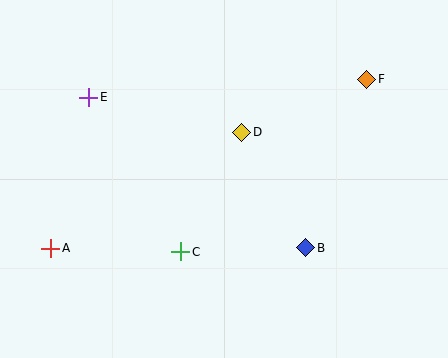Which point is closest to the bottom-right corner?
Point B is closest to the bottom-right corner.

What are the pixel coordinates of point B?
Point B is at (306, 248).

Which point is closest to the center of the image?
Point D at (242, 132) is closest to the center.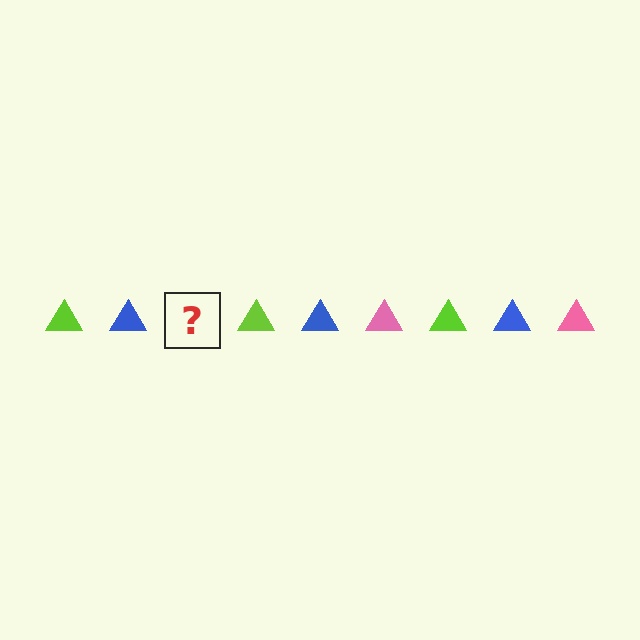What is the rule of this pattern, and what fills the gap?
The rule is that the pattern cycles through lime, blue, pink triangles. The gap should be filled with a pink triangle.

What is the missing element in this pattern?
The missing element is a pink triangle.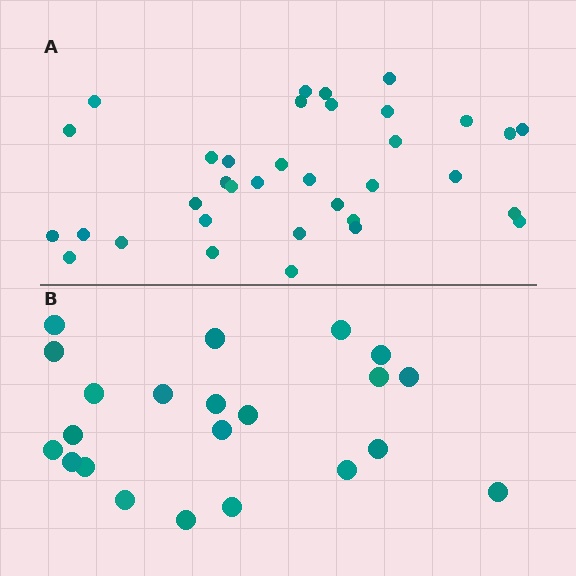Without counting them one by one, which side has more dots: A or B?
Region A (the top region) has more dots.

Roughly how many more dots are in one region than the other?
Region A has approximately 15 more dots than region B.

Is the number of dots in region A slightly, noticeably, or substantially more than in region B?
Region A has substantially more. The ratio is roughly 1.6 to 1.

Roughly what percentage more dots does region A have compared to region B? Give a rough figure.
About 60% more.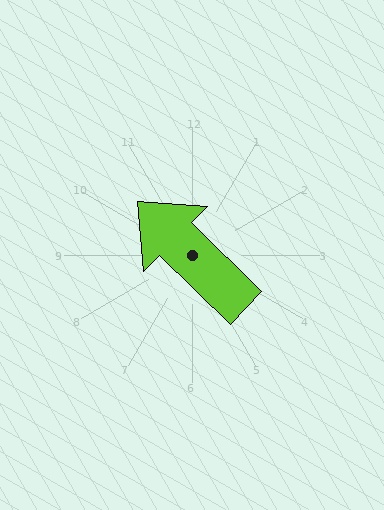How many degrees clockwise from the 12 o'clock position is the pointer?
Approximately 314 degrees.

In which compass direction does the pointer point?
Northwest.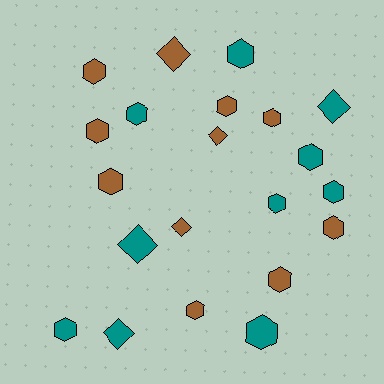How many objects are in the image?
There are 21 objects.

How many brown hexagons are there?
There are 8 brown hexagons.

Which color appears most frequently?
Brown, with 11 objects.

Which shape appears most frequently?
Hexagon, with 15 objects.